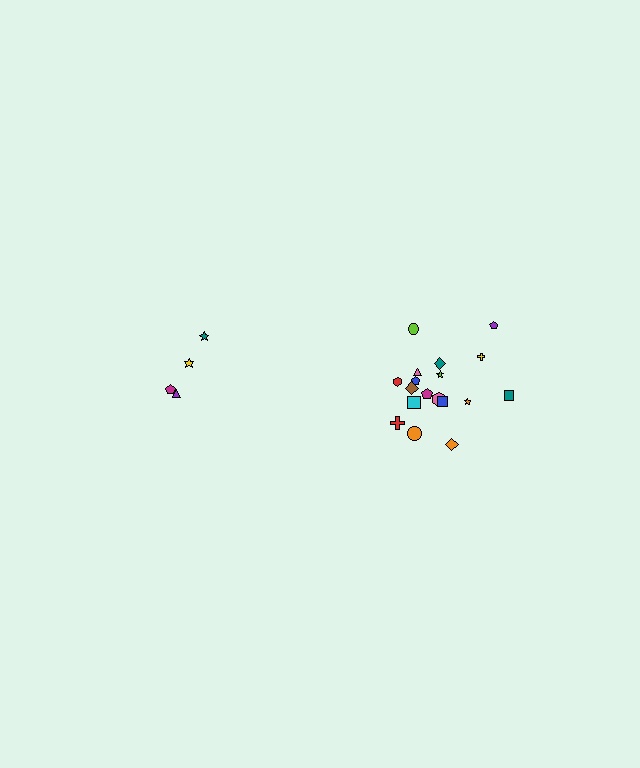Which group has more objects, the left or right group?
The right group.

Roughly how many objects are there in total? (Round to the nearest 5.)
Roughly 20 objects in total.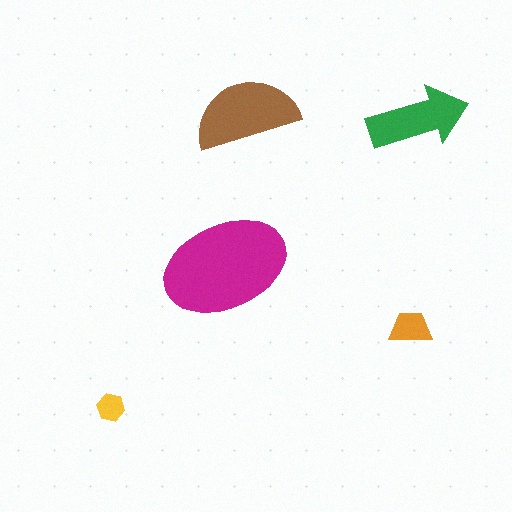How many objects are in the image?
There are 5 objects in the image.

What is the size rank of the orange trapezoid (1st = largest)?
4th.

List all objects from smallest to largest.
The yellow hexagon, the orange trapezoid, the green arrow, the brown semicircle, the magenta ellipse.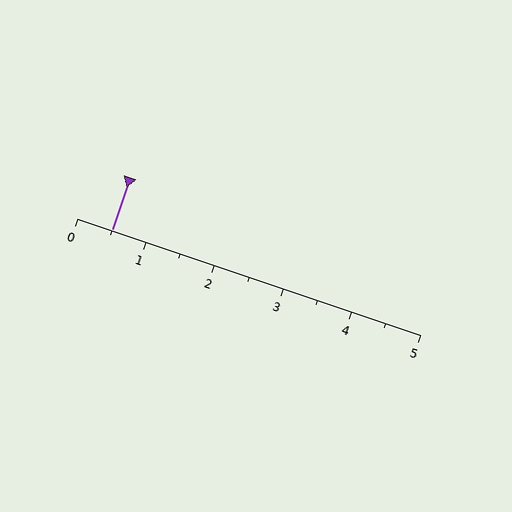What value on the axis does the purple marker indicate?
The marker indicates approximately 0.5.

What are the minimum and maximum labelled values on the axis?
The axis runs from 0 to 5.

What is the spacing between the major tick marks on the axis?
The major ticks are spaced 1 apart.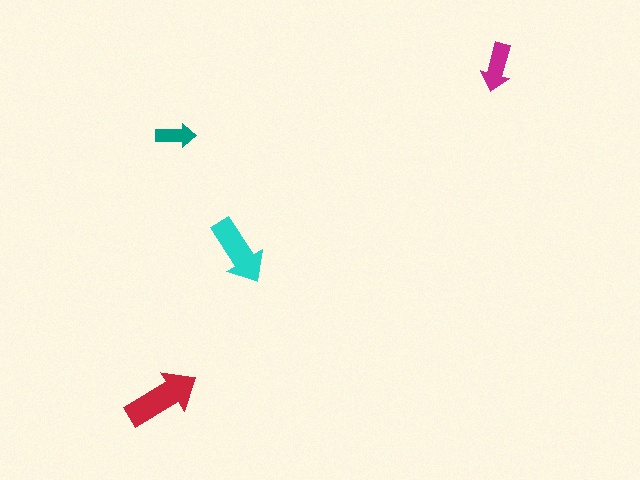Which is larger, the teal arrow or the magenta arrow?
The magenta one.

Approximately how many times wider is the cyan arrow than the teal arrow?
About 1.5 times wider.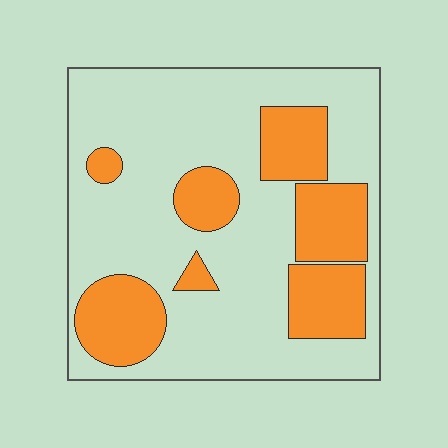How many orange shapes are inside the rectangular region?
7.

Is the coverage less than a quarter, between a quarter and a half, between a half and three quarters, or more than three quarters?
Between a quarter and a half.